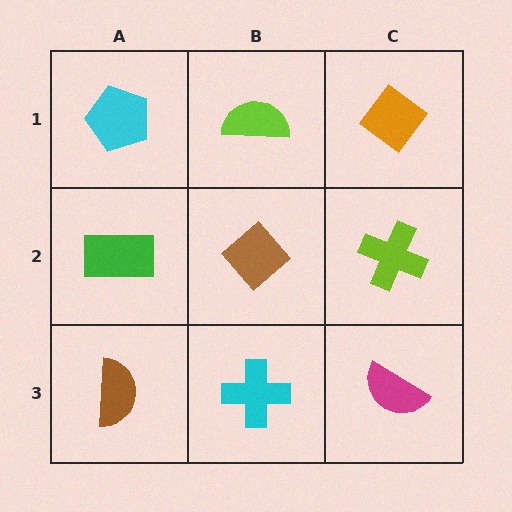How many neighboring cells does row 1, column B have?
3.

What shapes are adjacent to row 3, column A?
A green rectangle (row 2, column A), a cyan cross (row 3, column B).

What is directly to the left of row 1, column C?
A lime semicircle.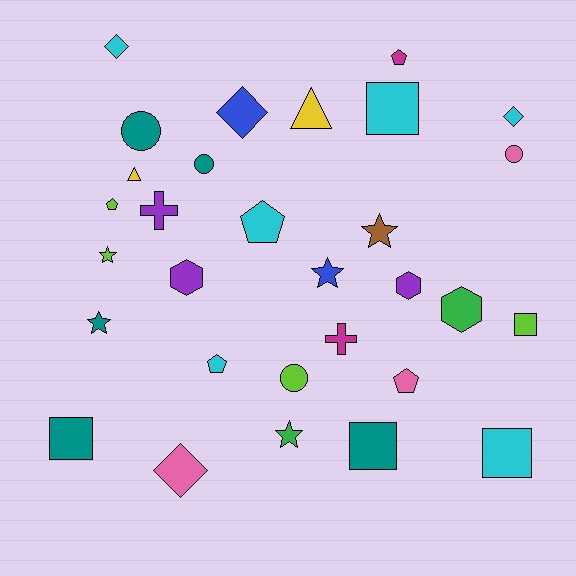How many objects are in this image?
There are 30 objects.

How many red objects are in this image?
There are no red objects.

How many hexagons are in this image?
There are 3 hexagons.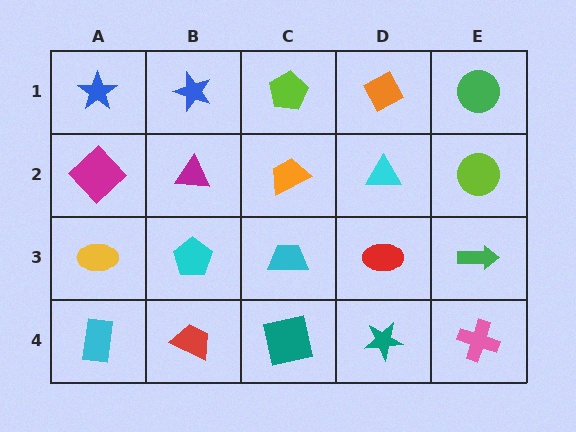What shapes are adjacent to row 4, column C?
A cyan trapezoid (row 3, column C), a red trapezoid (row 4, column B), a teal star (row 4, column D).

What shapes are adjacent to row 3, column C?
An orange trapezoid (row 2, column C), a teal square (row 4, column C), a cyan pentagon (row 3, column B), a red ellipse (row 3, column D).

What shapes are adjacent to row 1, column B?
A magenta triangle (row 2, column B), a blue star (row 1, column A), a lime pentagon (row 1, column C).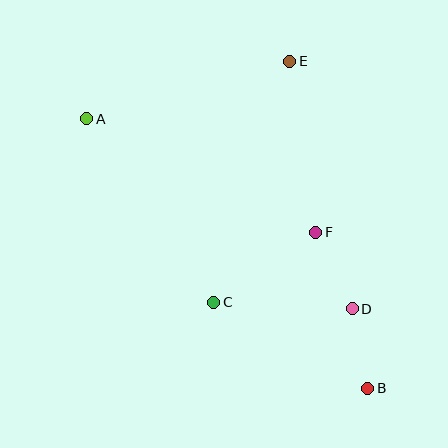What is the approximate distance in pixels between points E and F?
The distance between E and F is approximately 173 pixels.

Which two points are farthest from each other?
Points A and B are farthest from each other.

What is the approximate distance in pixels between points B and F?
The distance between B and F is approximately 165 pixels.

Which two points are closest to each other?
Points B and D are closest to each other.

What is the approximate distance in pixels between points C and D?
The distance between C and D is approximately 138 pixels.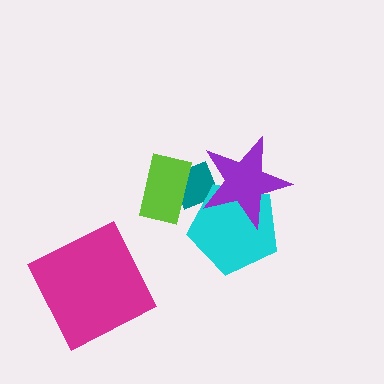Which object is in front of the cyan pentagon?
The purple star is in front of the cyan pentagon.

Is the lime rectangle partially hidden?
No, no other shape covers it.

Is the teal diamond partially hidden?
Yes, it is partially covered by another shape.